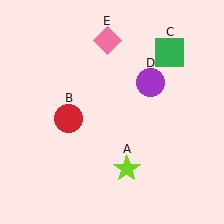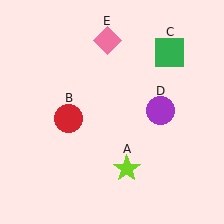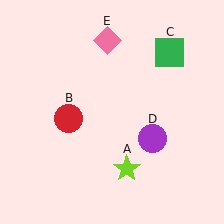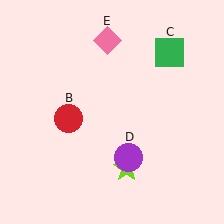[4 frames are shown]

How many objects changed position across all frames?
1 object changed position: purple circle (object D).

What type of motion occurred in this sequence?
The purple circle (object D) rotated clockwise around the center of the scene.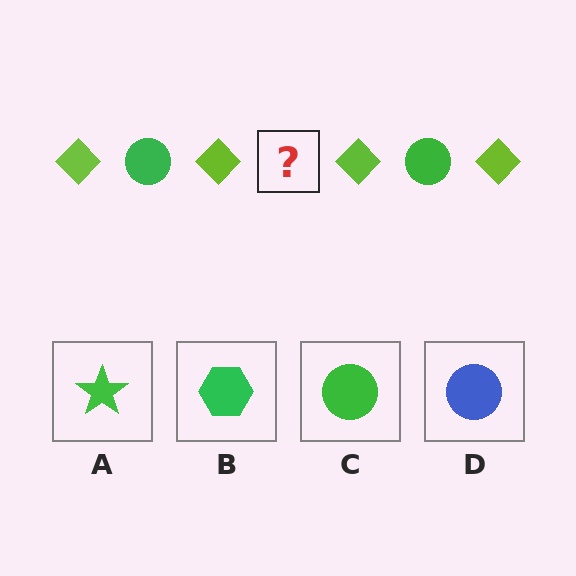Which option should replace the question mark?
Option C.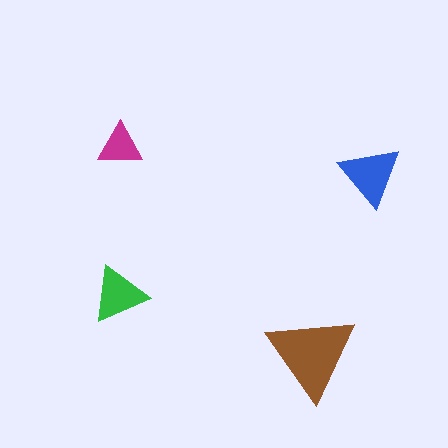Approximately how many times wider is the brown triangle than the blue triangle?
About 1.5 times wider.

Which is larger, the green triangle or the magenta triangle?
The green one.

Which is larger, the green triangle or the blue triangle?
The blue one.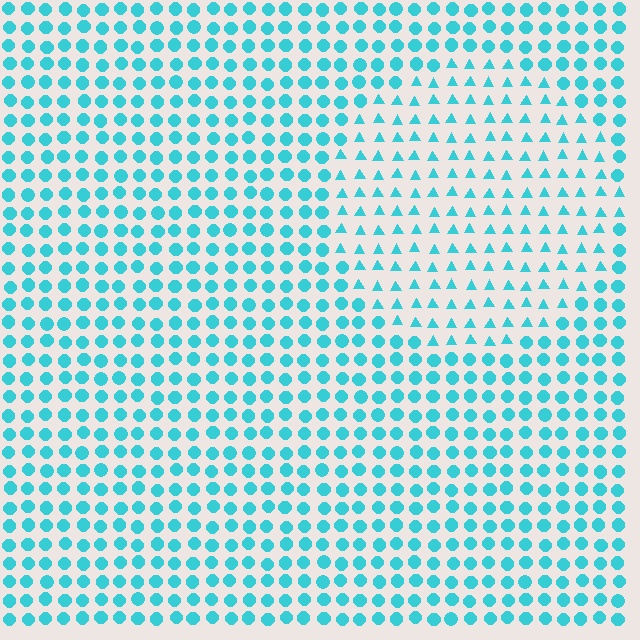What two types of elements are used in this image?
The image uses triangles inside the circle region and circles outside it.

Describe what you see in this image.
The image is filled with small cyan elements arranged in a uniform grid. A circle-shaped region contains triangles, while the surrounding area contains circles. The boundary is defined purely by the change in element shape.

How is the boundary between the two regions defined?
The boundary is defined by a change in element shape: triangles inside vs. circles outside. All elements share the same color and spacing.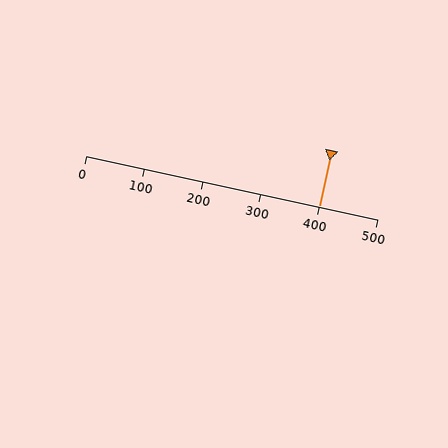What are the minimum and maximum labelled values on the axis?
The axis runs from 0 to 500.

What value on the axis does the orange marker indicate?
The marker indicates approximately 400.